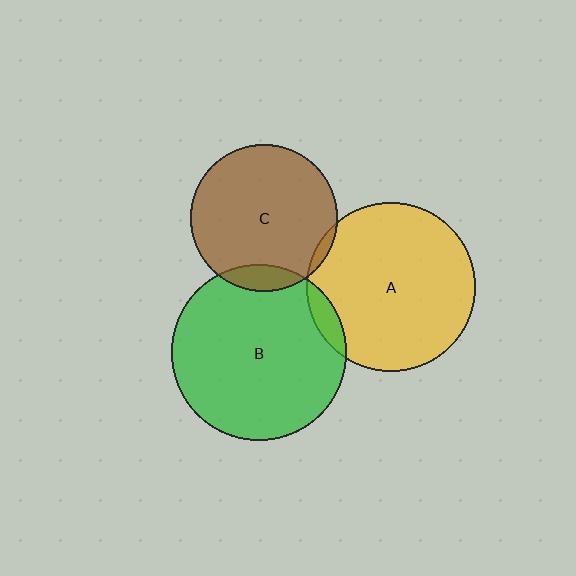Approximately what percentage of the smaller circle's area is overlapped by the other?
Approximately 5%.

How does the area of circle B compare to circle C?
Approximately 1.4 times.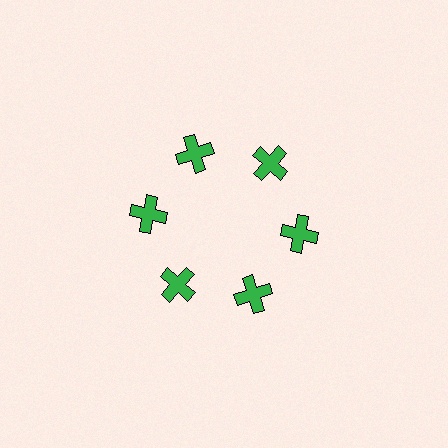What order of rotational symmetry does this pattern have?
This pattern has 6-fold rotational symmetry.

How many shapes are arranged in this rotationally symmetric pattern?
There are 6 shapes, arranged in 6 groups of 1.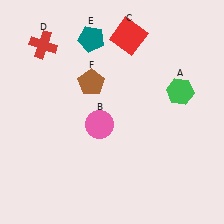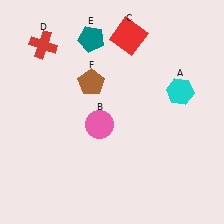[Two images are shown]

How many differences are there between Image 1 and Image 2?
There is 1 difference between the two images.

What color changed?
The hexagon (A) changed from green in Image 1 to cyan in Image 2.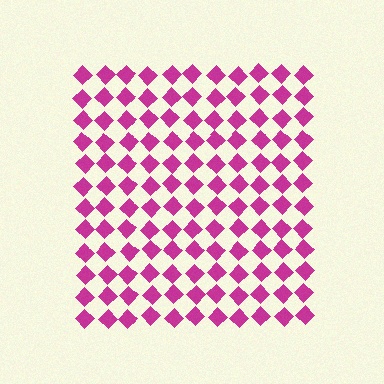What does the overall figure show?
The overall figure shows a square.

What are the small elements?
The small elements are diamonds.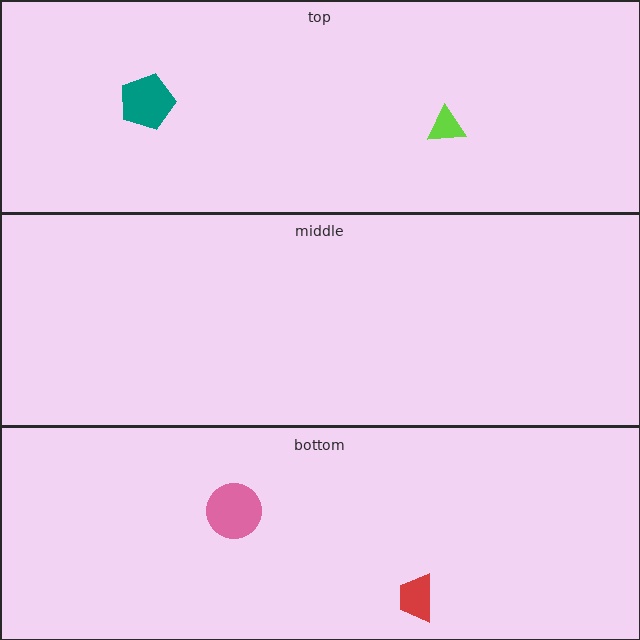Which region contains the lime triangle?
The top region.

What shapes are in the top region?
The lime triangle, the teal pentagon.